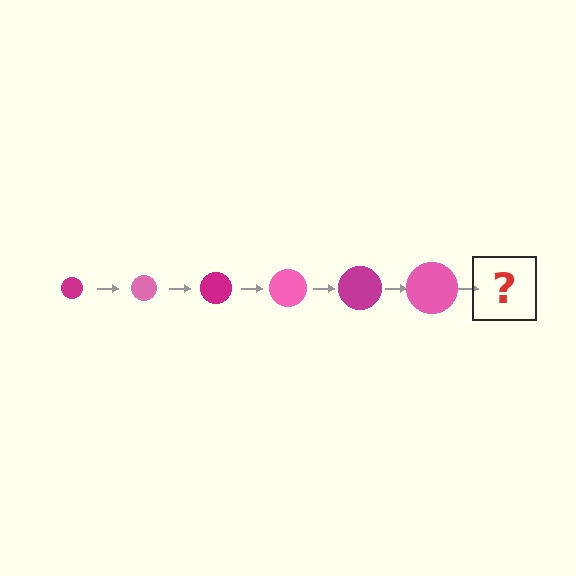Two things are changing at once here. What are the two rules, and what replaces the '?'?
The two rules are that the circle grows larger each step and the color cycles through magenta and pink. The '?' should be a magenta circle, larger than the previous one.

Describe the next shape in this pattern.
It should be a magenta circle, larger than the previous one.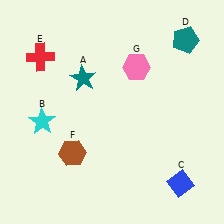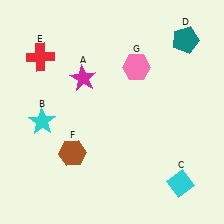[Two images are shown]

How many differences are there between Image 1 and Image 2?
There are 2 differences between the two images.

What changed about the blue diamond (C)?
In Image 1, C is blue. In Image 2, it changed to cyan.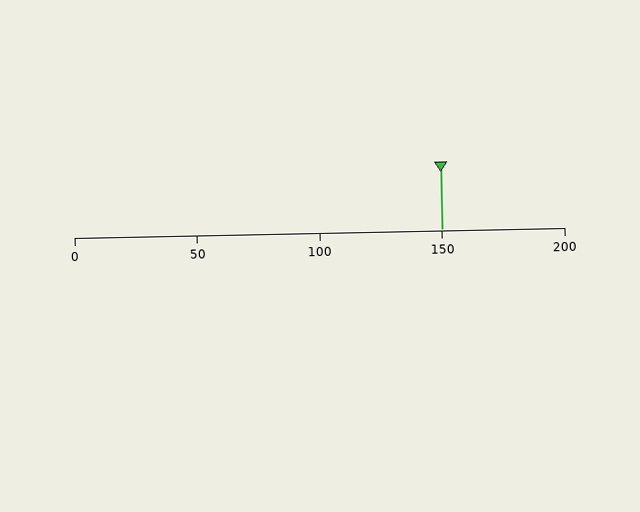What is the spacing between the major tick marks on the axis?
The major ticks are spaced 50 apart.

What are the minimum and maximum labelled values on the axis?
The axis runs from 0 to 200.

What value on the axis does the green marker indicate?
The marker indicates approximately 150.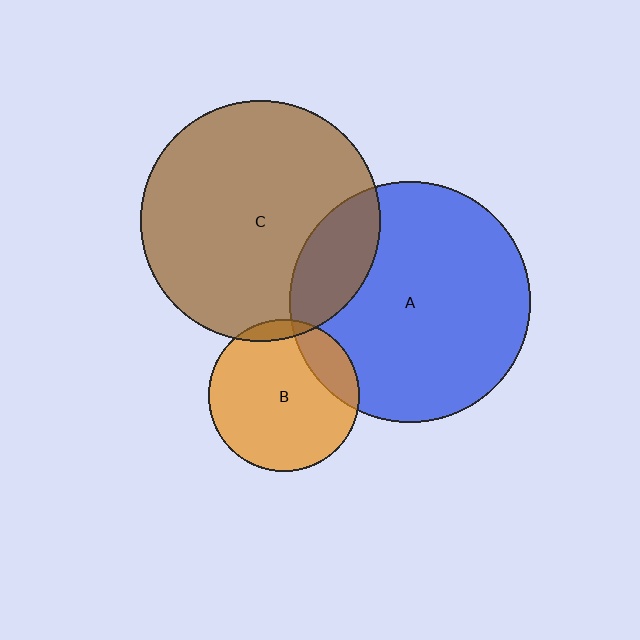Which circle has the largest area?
Circle A (blue).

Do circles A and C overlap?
Yes.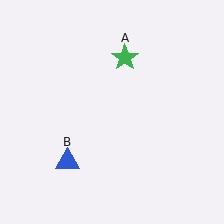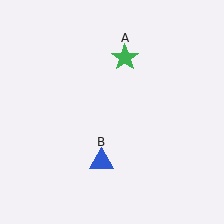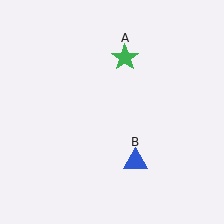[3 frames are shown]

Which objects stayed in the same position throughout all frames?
Green star (object A) remained stationary.